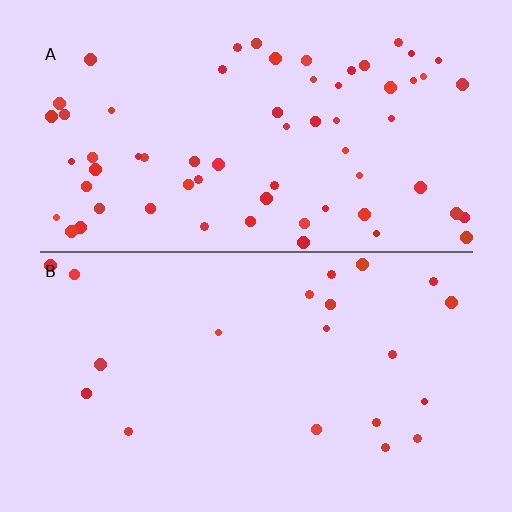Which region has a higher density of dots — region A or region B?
A (the top).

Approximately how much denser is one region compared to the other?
Approximately 3.1× — region A over region B.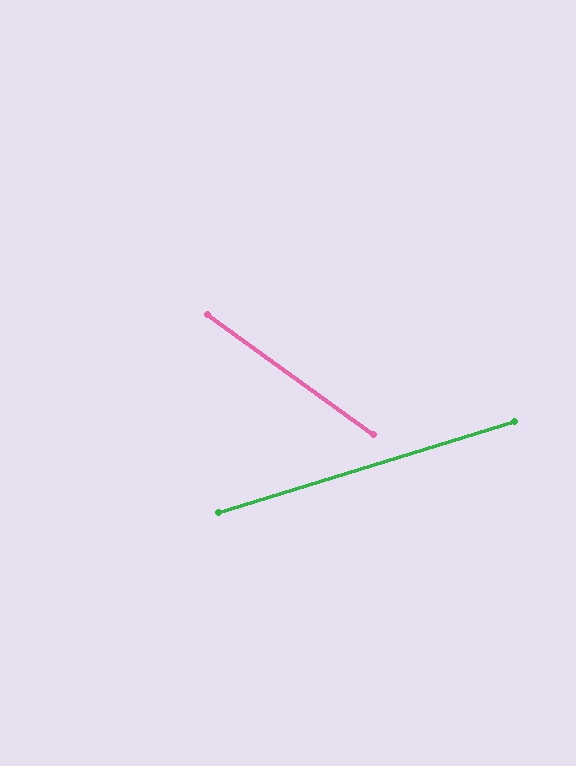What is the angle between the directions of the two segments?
Approximately 53 degrees.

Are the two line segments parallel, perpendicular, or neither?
Neither parallel nor perpendicular — they differ by about 53°.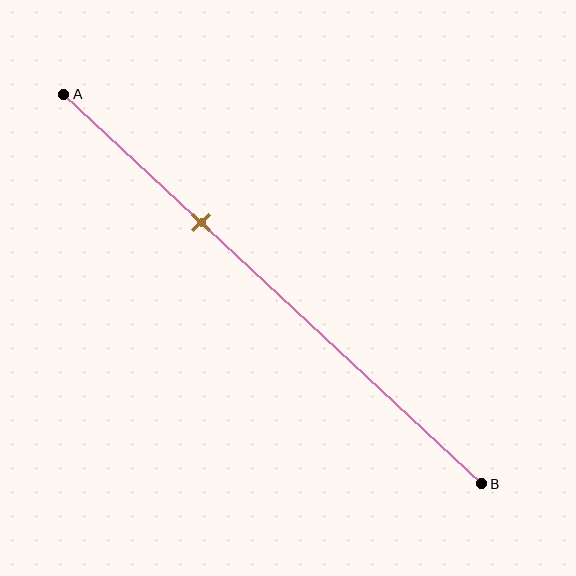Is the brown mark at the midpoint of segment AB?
No, the mark is at about 35% from A, not at the 50% midpoint.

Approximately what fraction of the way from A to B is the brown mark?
The brown mark is approximately 35% of the way from A to B.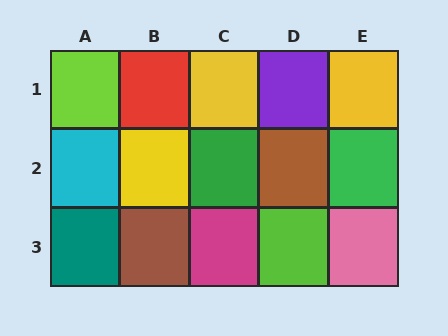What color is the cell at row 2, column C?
Green.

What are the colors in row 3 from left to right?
Teal, brown, magenta, lime, pink.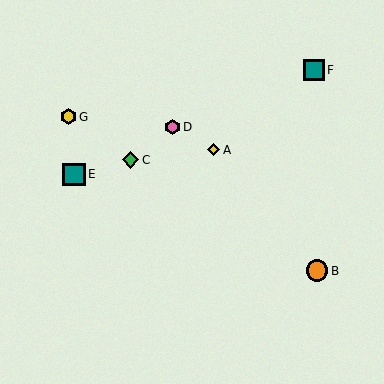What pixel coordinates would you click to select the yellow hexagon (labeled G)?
Click at (68, 117) to select the yellow hexagon G.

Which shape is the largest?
The teal square (labeled E) is the largest.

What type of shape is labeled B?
Shape B is an orange circle.